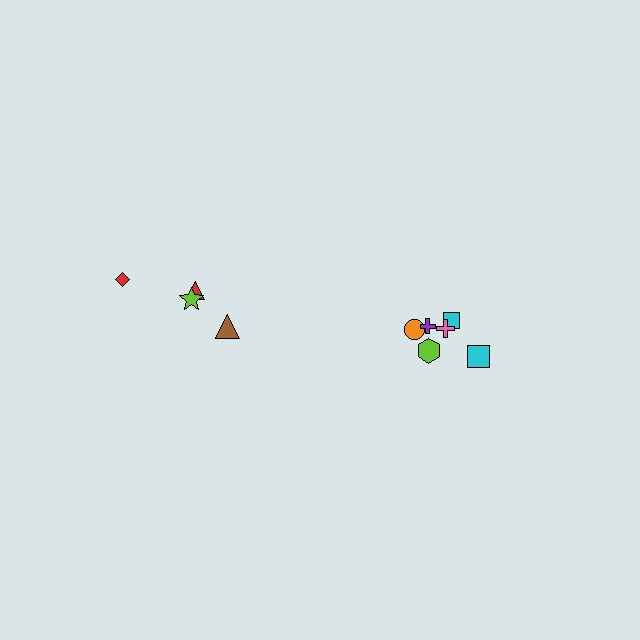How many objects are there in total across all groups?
There are 10 objects.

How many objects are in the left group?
There are 4 objects.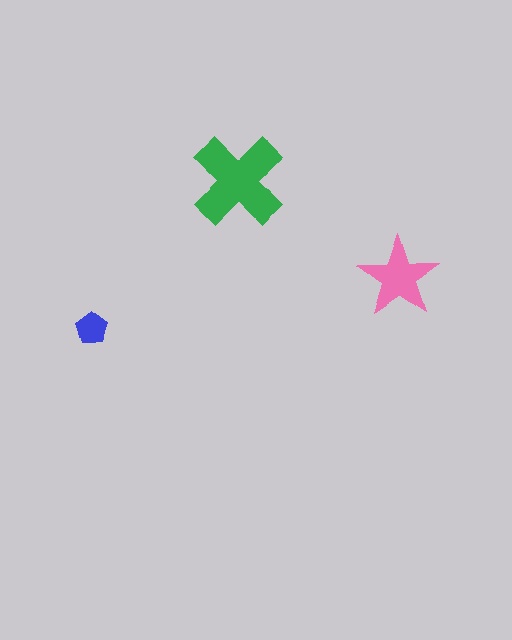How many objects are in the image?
There are 3 objects in the image.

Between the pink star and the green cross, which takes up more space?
The green cross.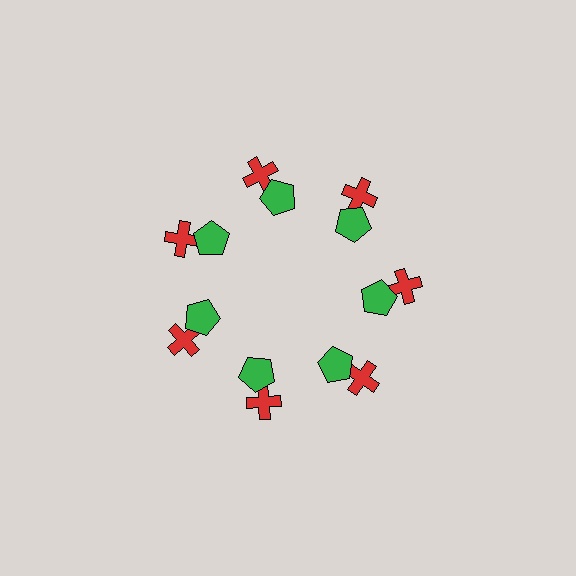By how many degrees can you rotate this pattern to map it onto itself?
The pattern maps onto itself every 51 degrees of rotation.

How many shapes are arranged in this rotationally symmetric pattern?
There are 14 shapes, arranged in 7 groups of 2.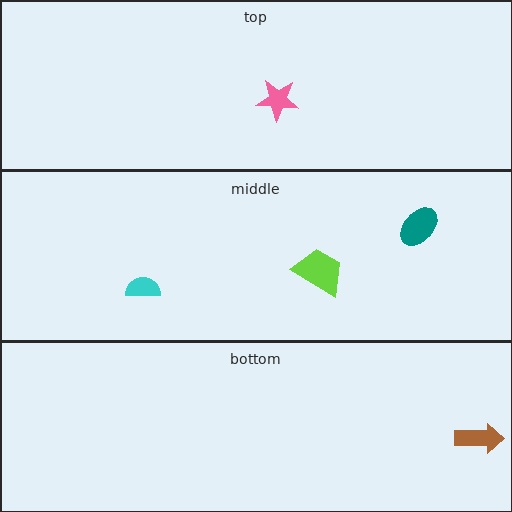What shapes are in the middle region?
The teal ellipse, the lime trapezoid, the cyan semicircle.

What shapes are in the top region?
The pink star.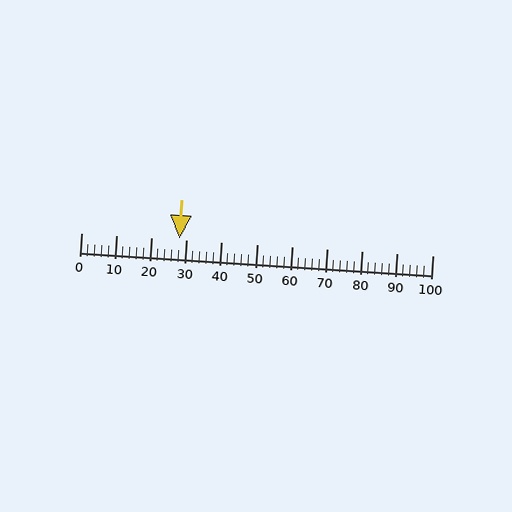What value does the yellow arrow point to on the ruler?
The yellow arrow points to approximately 28.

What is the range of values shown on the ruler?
The ruler shows values from 0 to 100.